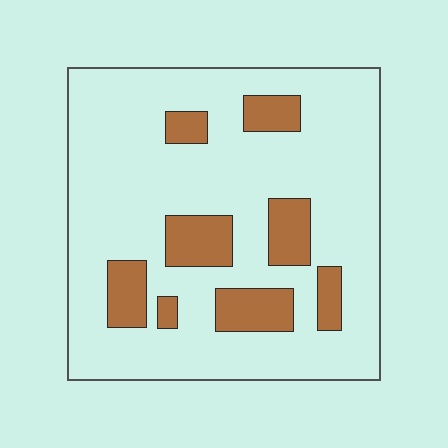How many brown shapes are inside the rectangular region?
8.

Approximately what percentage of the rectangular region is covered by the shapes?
Approximately 20%.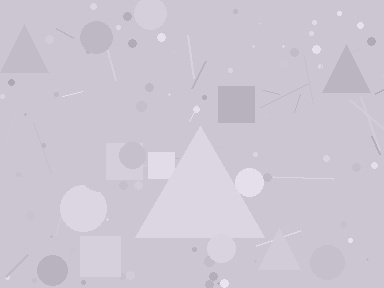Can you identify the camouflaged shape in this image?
The camouflaged shape is a triangle.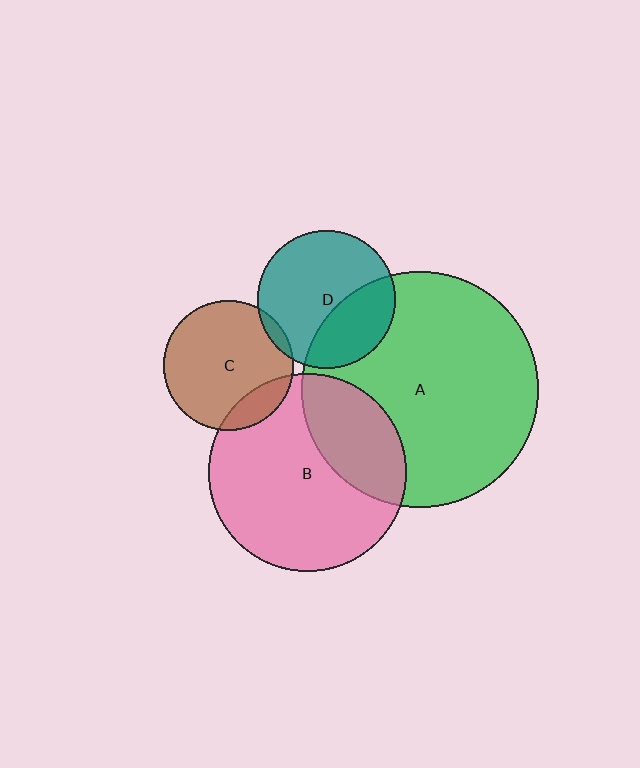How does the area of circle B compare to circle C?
Approximately 2.3 times.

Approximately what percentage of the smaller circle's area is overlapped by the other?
Approximately 5%.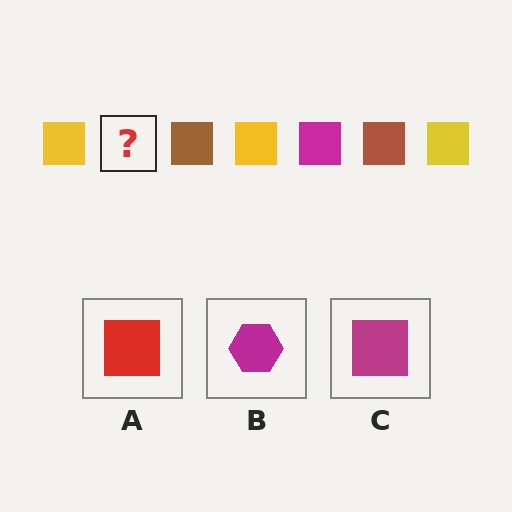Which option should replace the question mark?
Option C.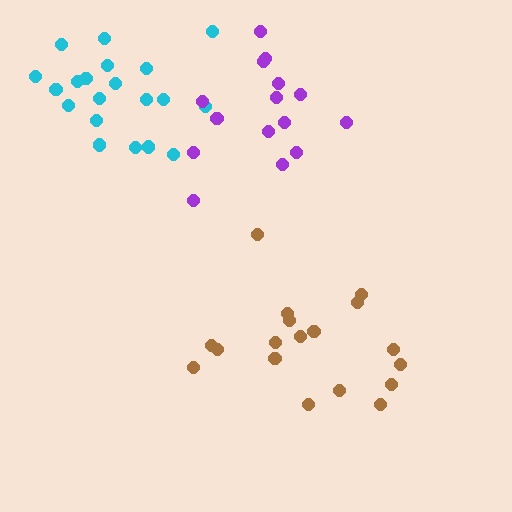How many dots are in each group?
Group 1: 20 dots, Group 2: 15 dots, Group 3: 18 dots (53 total).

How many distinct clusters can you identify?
There are 3 distinct clusters.